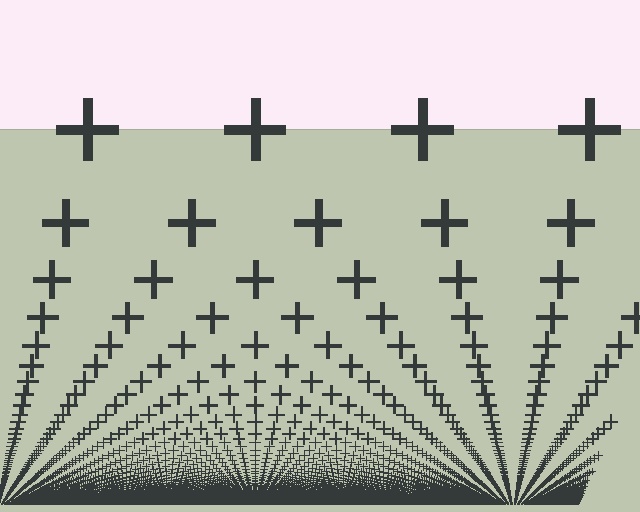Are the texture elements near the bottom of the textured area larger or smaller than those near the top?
Smaller. The gradient is inverted — elements near the bottom are smaller and denser.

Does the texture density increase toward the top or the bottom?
Density increases toward the bottom.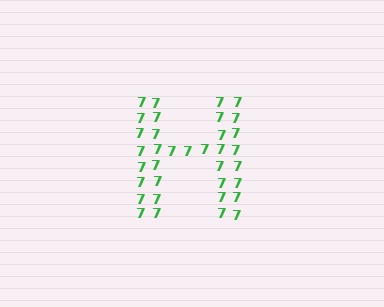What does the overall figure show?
The overall figure shows the letter H.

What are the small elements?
The small elements are digit 7's.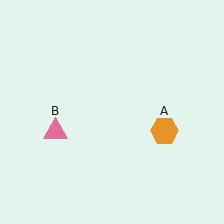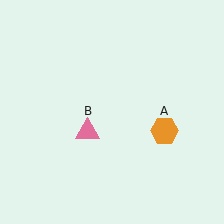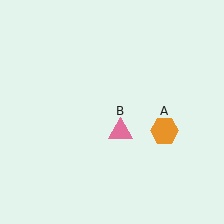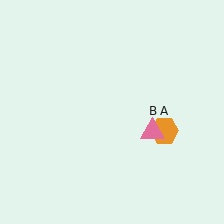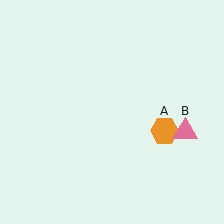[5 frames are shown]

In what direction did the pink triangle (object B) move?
The pink triangle (object B) moved right.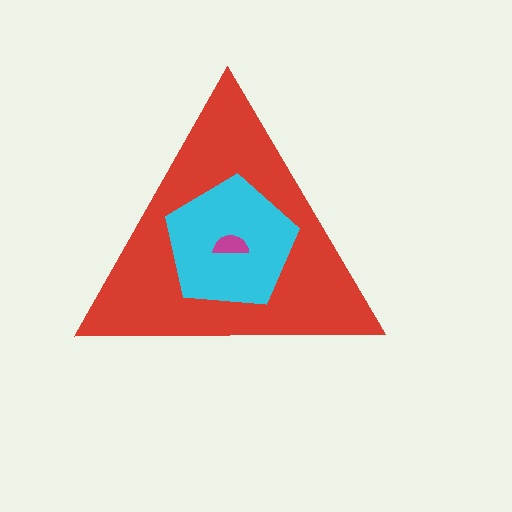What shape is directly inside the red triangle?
The cyan pentagon.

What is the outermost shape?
The red triangle.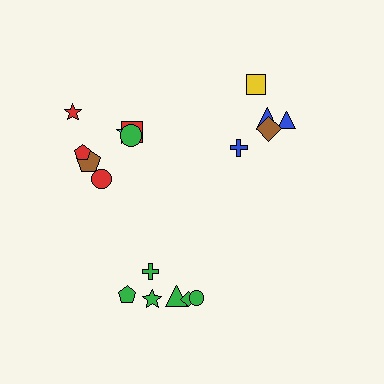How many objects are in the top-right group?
There are 5 objects.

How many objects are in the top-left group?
There are 7 objects.